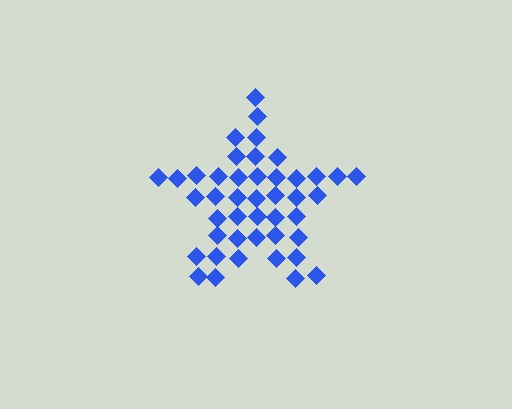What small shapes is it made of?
It is made of small diamonds.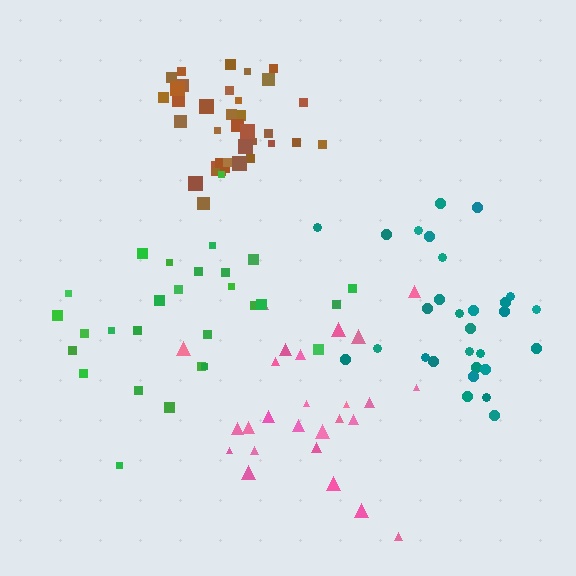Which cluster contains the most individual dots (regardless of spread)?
Brown (34).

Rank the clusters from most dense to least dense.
brown, pink, green, teal.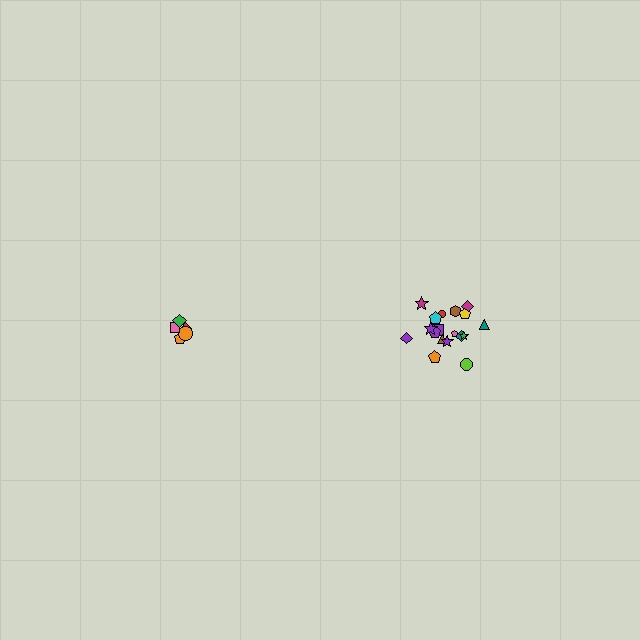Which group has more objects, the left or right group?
The right group.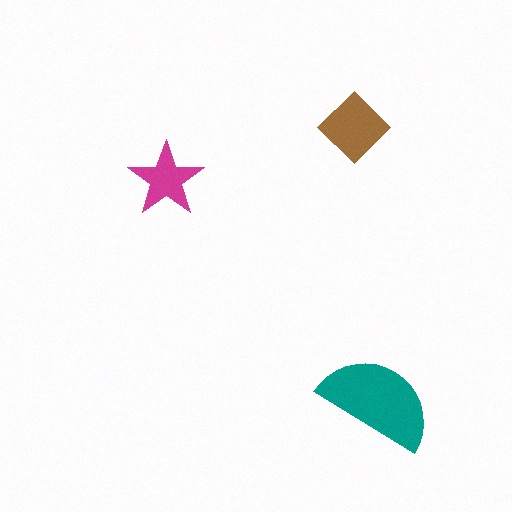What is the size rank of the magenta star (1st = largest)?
3rd.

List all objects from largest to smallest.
The teal semicircle, the brown diamond, the magenta star.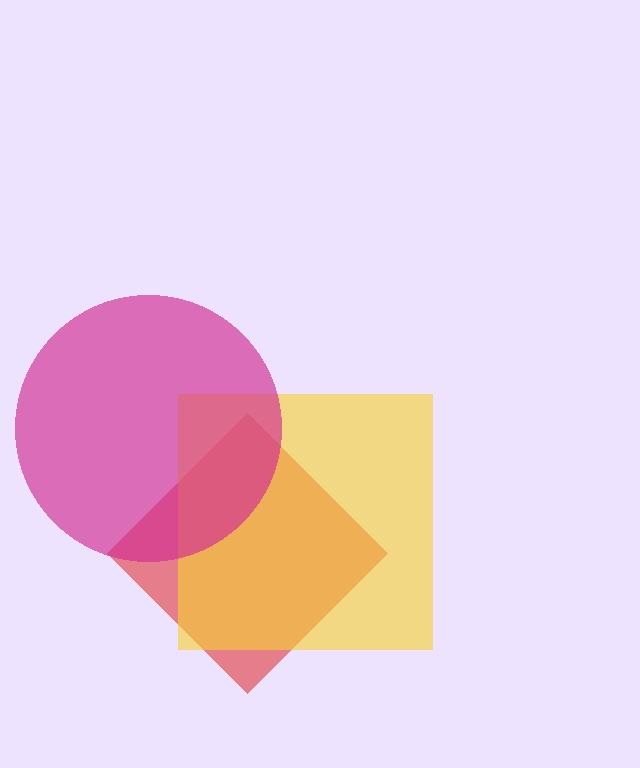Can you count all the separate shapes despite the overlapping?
Yes, there are 3 separate shapes.